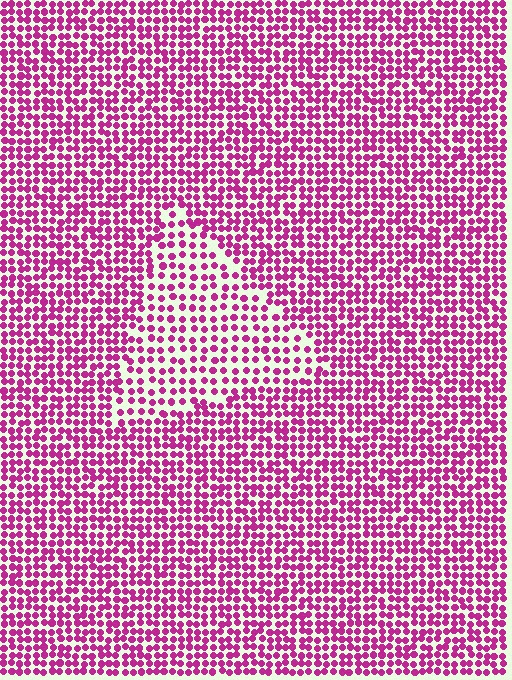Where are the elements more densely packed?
The elements are more densely packed outside the triangle boundary.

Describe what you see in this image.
The image contains small magenta elements arranged at two different densities. A triangle-shaped region is visible where the elements are less densely packed than the surrounding area.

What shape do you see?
I see a triangle.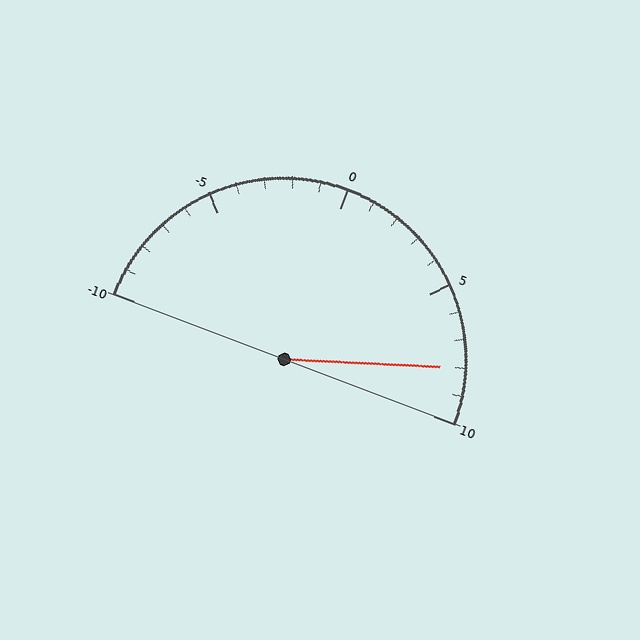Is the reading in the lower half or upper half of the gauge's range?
The reading is in the upper half of the range (-10 to 10).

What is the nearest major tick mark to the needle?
The nearest major tick mark is 10.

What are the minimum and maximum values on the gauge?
The gauge ranges from -10 to 10.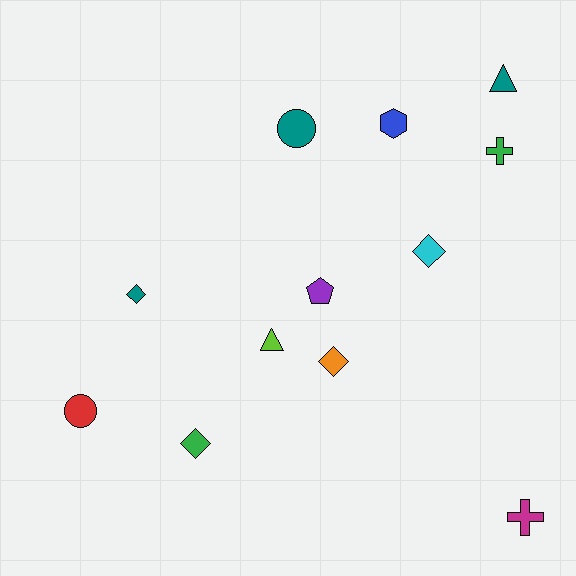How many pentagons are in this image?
There is 1 pentagon.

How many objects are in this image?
There are 12 objects.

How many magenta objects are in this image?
There is 1 magenta object.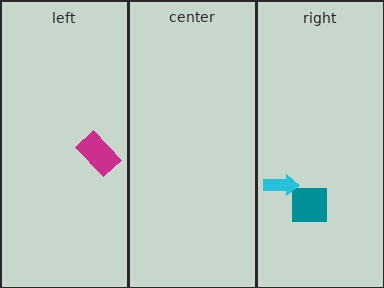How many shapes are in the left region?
1.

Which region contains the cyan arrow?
The right region.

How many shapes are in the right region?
2.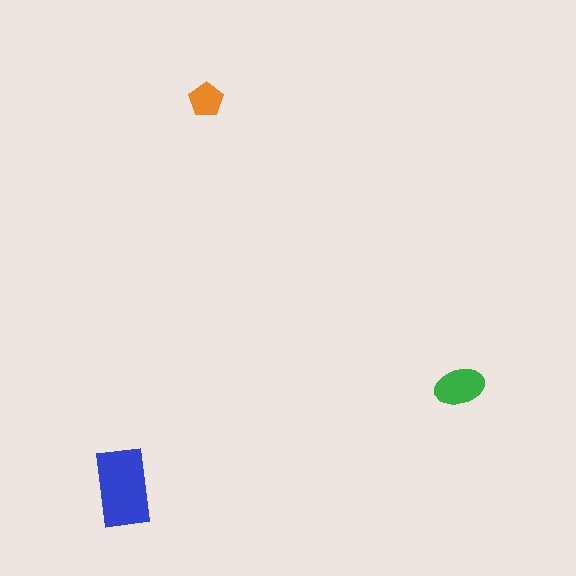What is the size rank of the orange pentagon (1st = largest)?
3rd.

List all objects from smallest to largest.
The orange pentagon, the green ellipse, the blue rectangle.